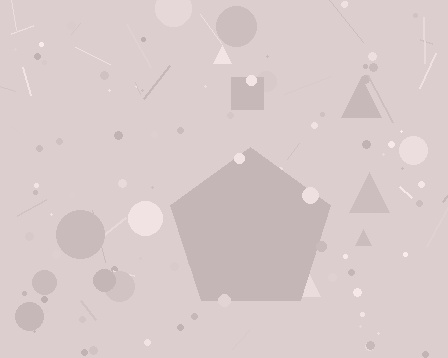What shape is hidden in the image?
A pentagon is hidden in the image.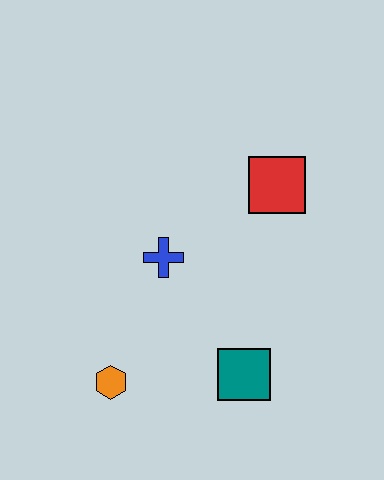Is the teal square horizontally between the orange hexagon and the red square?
Yes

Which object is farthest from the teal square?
The red square is farthest from the teal square.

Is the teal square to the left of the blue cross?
No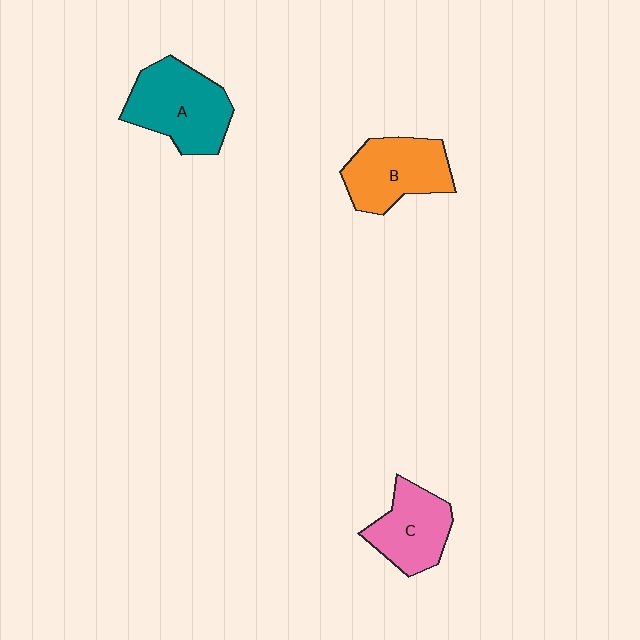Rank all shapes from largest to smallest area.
From largest to smallest: A (teal), B (orange), C (pink).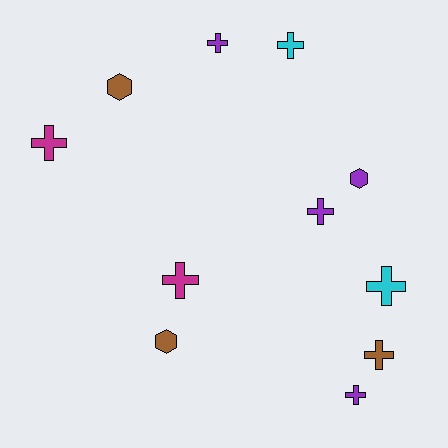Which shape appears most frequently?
Cross, with 8 objects.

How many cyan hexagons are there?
There are no cyan hexagons.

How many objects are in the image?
There are 11 objects.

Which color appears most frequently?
Purple, with 4 objects.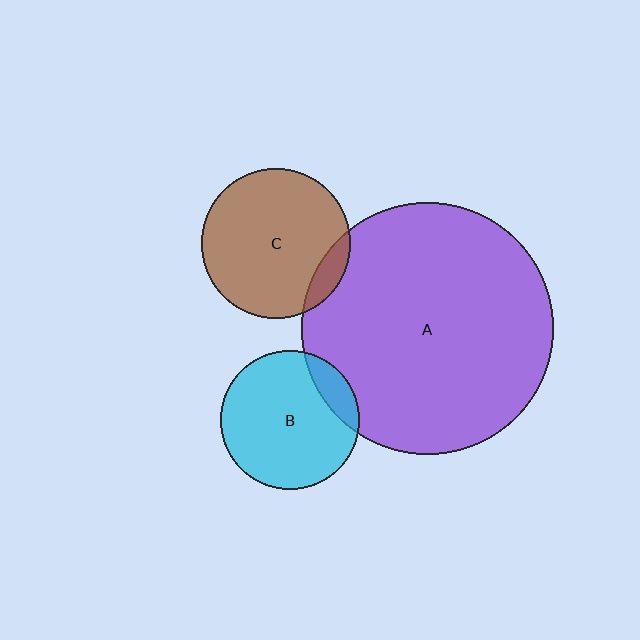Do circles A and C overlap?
Yes.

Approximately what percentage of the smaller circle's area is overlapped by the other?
Approximately 10%.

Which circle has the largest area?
Circle A (purple).